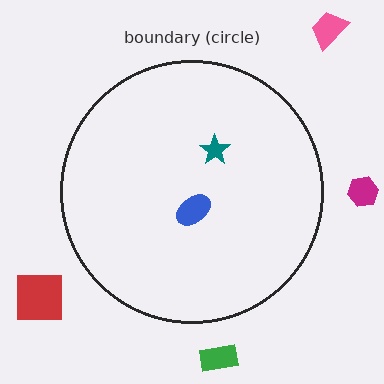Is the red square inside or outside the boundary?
Outside.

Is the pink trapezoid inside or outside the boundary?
Outside.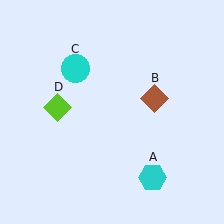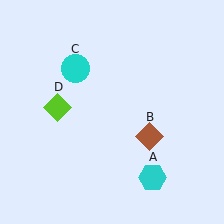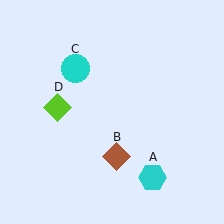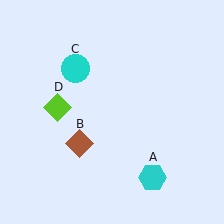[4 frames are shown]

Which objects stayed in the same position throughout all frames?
Cyan hexagon (object A) and cyan circle (object C) and lime diamond (object D) remained stationary.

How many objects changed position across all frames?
1 object changed position: brown diamond (object B).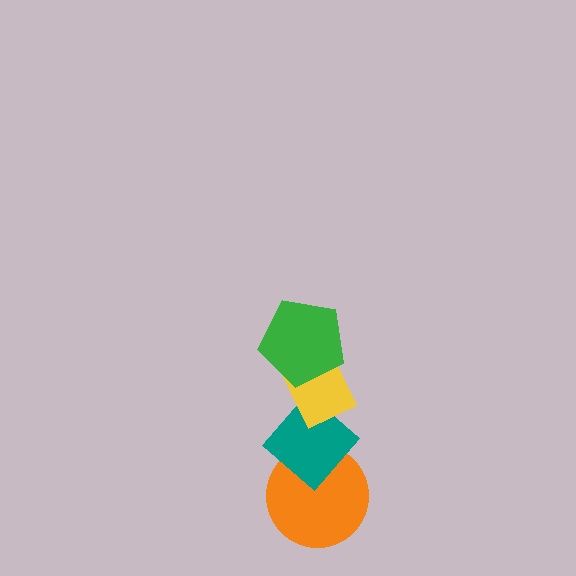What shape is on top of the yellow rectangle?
The green pentagon is on top of the yellow rectangle.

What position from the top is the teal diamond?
The teal diamond is 3rd from the top.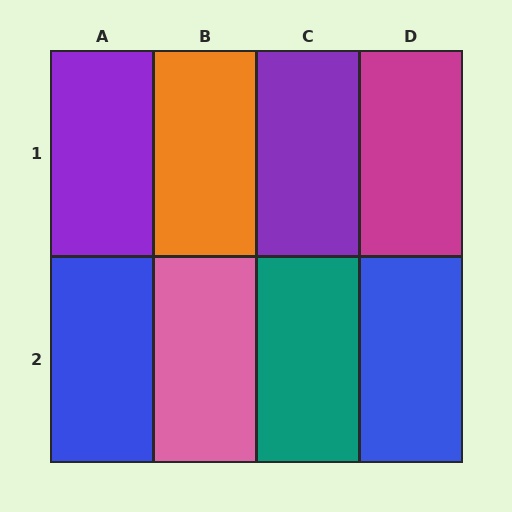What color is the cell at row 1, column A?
Purple.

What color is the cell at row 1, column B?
Orange.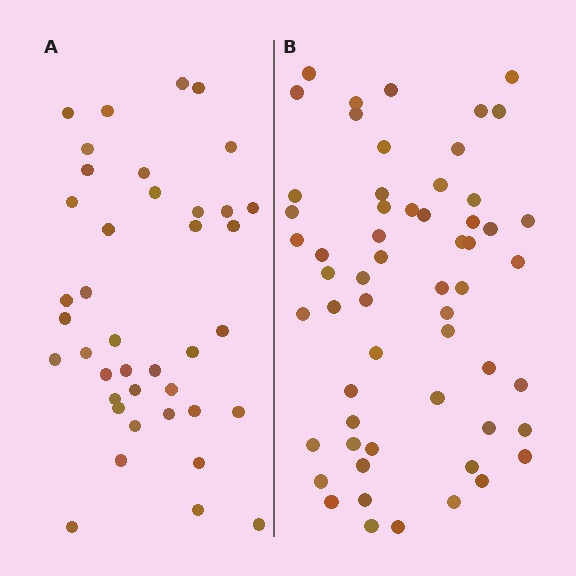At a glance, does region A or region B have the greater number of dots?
Region B (the right region) has more dots.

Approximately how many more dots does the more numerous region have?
Region B has approximately 20 more dots than region A.